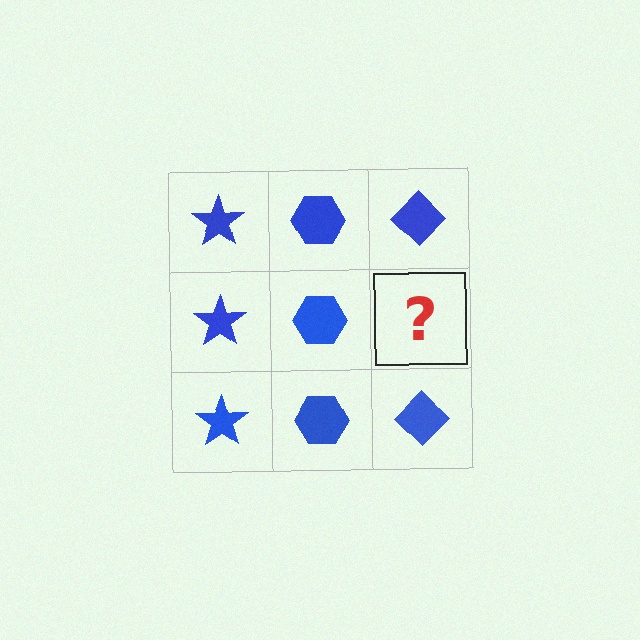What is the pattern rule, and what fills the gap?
The rule is that each column has a consistent shape. The gap should be filled with a blue diamond.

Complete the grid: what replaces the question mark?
The question mark should be replaced with a blue diamond.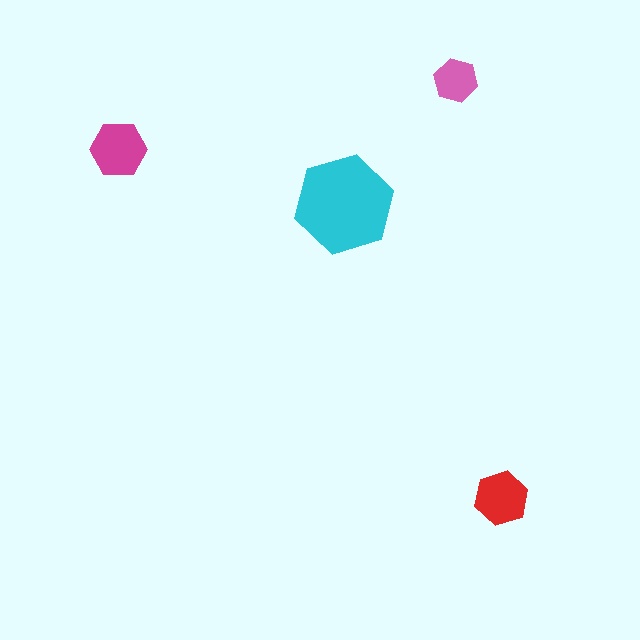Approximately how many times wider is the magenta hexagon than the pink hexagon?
About 1.5 times wider.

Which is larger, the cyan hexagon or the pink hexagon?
The cyan one.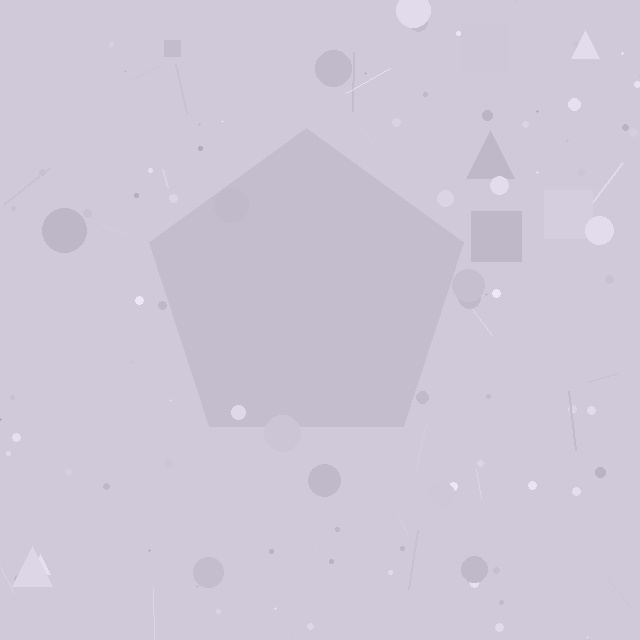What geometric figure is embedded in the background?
A pentagon is embedded in the background.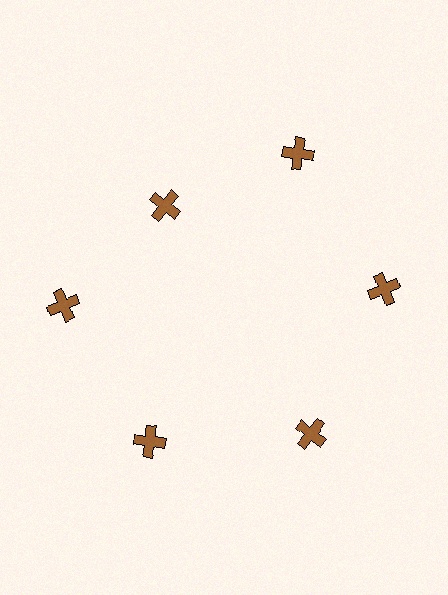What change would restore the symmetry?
The symmetry would be restored by moving it outward, back onto the ring so that all 6 crosses sit at equal angles and equal distance from the center.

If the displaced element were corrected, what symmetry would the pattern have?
It would have 6-fold rotational symmetry — the pattern would map onto itself every 60 degrees.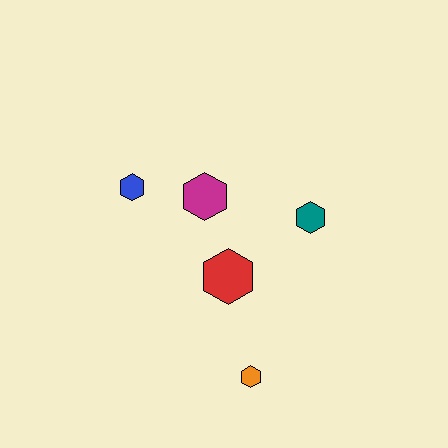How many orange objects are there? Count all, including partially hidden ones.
There is 1 orange object.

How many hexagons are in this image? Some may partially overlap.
There are 5 hexagons.